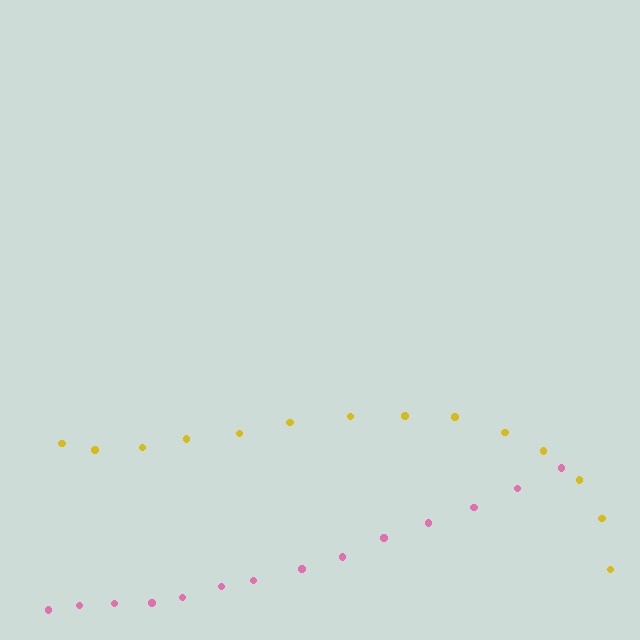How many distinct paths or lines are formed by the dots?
There are 2 distinct paths.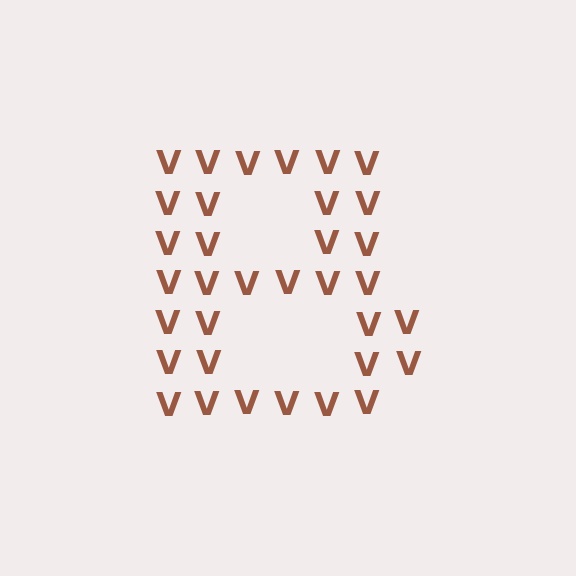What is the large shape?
The large shape is the letter B.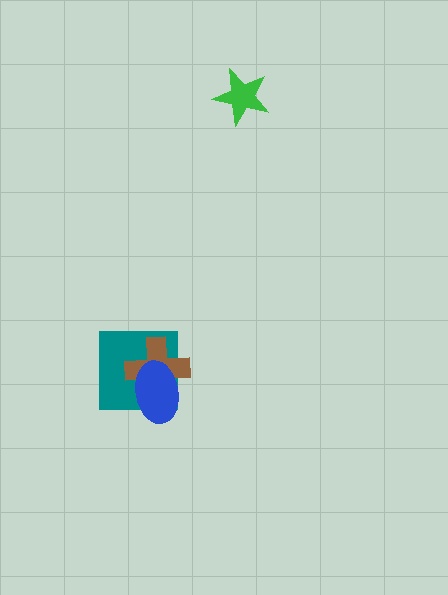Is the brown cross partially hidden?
Yes, it is partially covered by another shape.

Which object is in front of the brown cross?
The blue ellipse is in front of the brown cross.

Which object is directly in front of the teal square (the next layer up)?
The brown cross is directly in front of the teal square.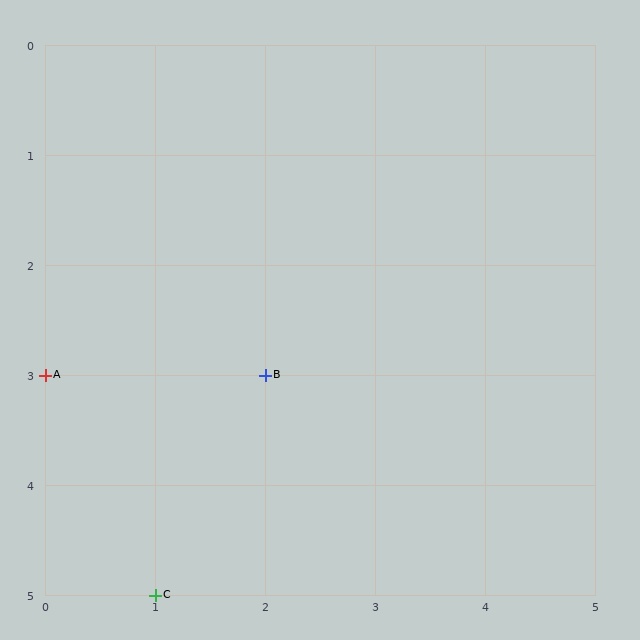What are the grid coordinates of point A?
Point A is at grid coordinates (0, 3).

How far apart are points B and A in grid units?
Points B and A are 2 columns apart.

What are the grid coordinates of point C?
Point C is at grid coordinates (1, 5).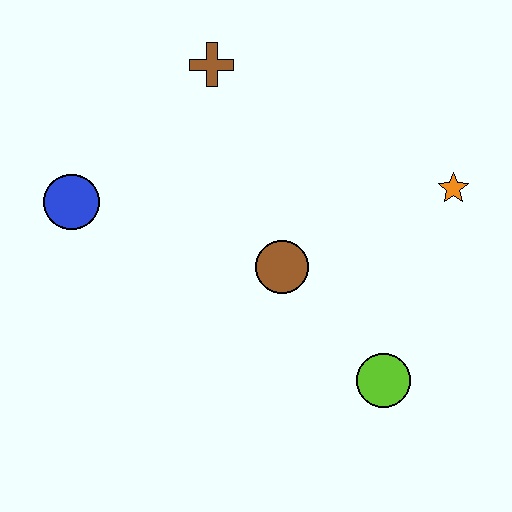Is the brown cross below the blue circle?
No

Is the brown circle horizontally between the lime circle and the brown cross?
Yes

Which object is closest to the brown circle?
The lime circle is closest to the brown circle.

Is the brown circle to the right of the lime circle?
No